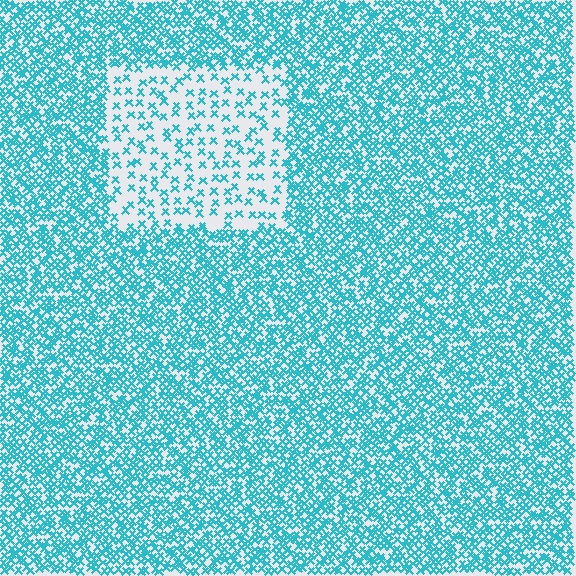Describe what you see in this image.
The image contains small cyan elements arranged at two different densities. A rectangle-shaped region is visible where the elements are less densely packed than the surrounding area.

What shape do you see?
I see a rectangle.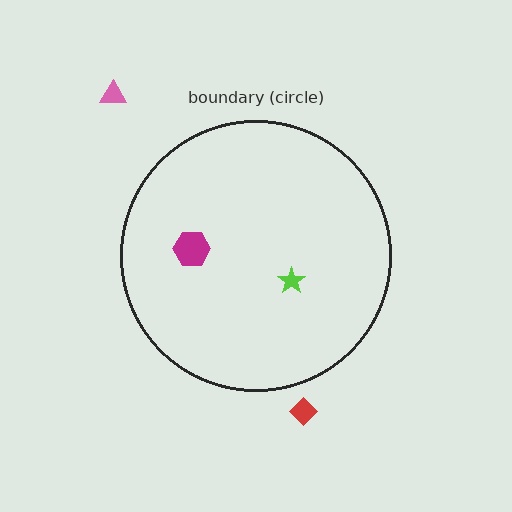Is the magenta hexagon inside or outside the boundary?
Inside.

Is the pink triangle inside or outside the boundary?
Outside.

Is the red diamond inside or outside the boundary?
Outside.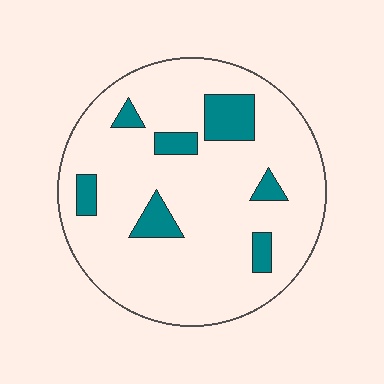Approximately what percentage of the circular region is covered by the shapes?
Approximately 15%.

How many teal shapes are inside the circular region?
7.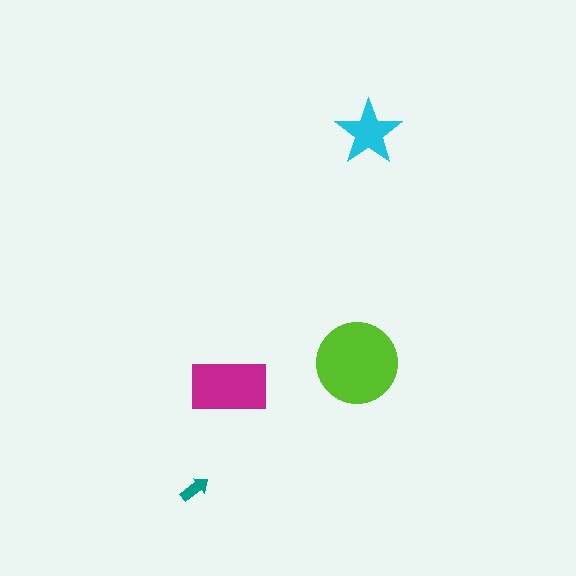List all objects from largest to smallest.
The lime circle, the magenta rectangle, the cyan star, the teal arrow.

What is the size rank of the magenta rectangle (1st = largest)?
2nd.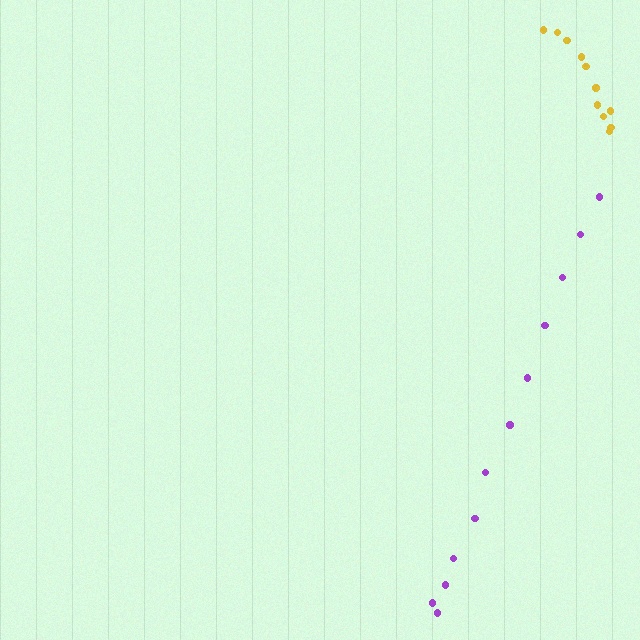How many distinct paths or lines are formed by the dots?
There are 2 distinct paths.